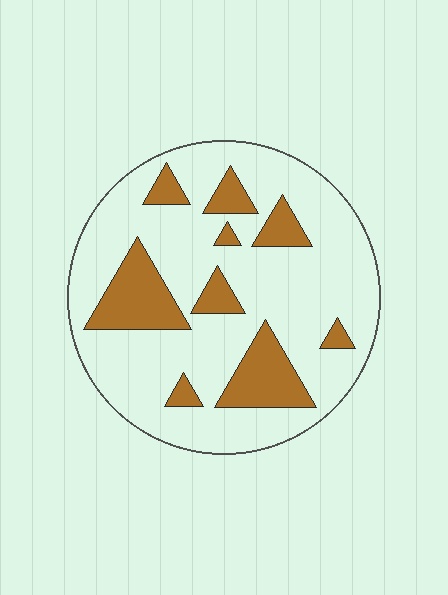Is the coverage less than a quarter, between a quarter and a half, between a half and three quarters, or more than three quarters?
Less than a quarter.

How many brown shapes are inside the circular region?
9.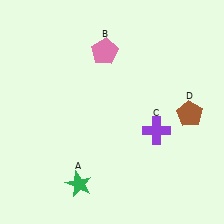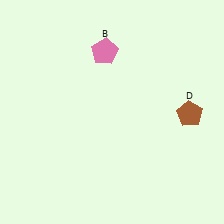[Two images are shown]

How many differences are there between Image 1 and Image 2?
There are 2 differences between the two images.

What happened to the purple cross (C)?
The purple cross (C) was removed in Image 2. It was in the bottom-right area of Image 1.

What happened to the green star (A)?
The green star (A) was removed in Image 2. It was in the bottom-left area of Image 1.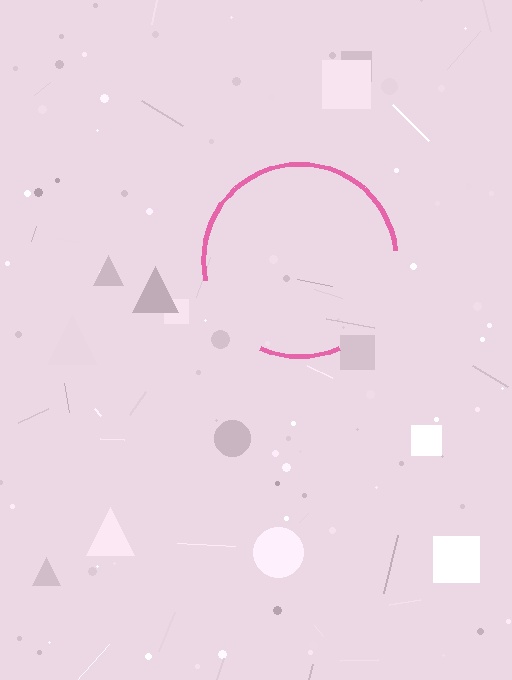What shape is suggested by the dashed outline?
The dashed outline suggests a circle.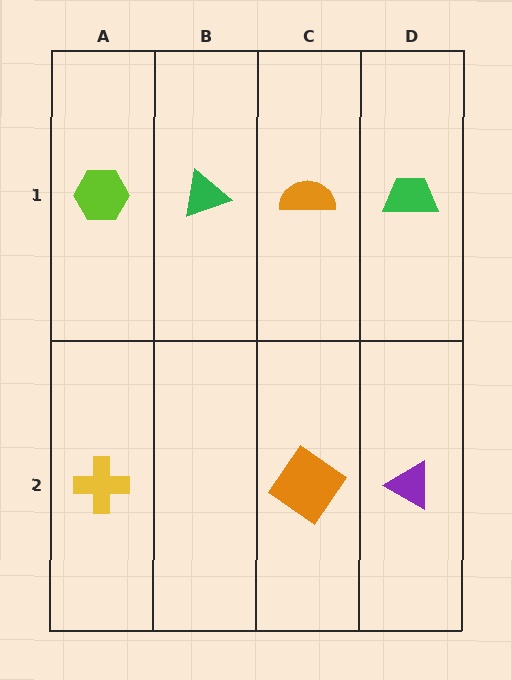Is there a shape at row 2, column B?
No, that cell is empty.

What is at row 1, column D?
A green trapezoid.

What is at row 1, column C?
An orange semicircle.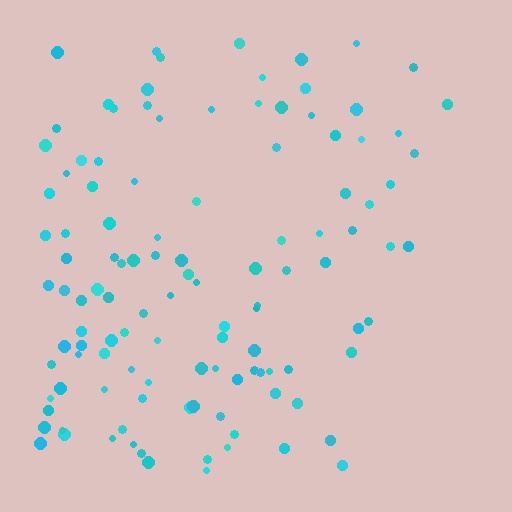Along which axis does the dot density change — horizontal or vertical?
Horizontal.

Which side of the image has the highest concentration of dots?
The left.